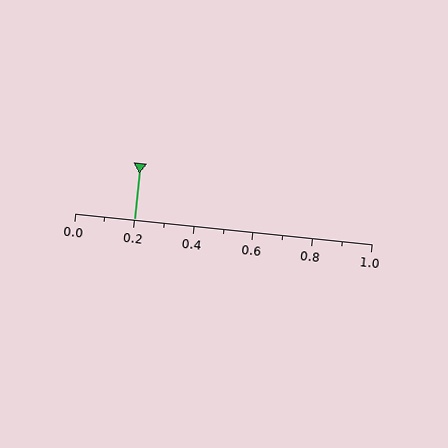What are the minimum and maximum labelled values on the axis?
The axis runs from 0.0 to 1.0.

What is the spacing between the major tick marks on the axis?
The major ticks are spaced 0.2 apart.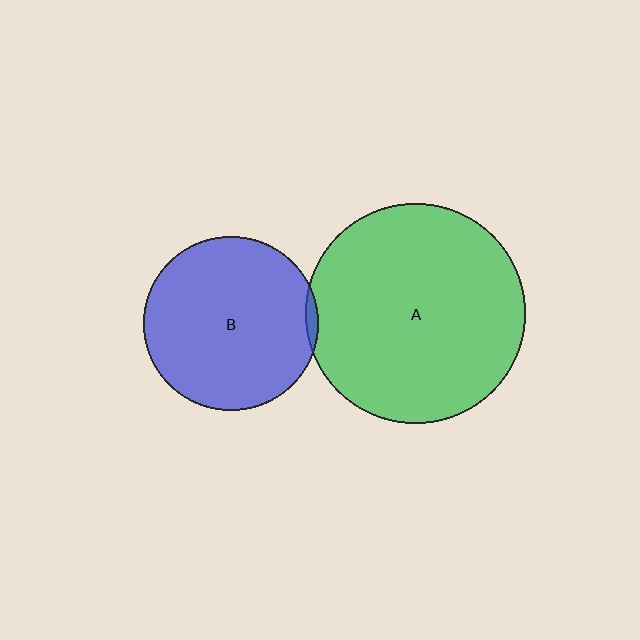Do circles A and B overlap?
Yes.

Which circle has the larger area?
Circle A (green).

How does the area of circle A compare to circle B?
Approximately 1.6 times.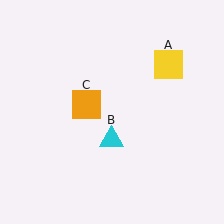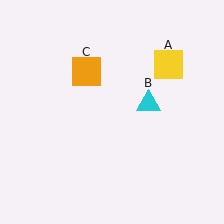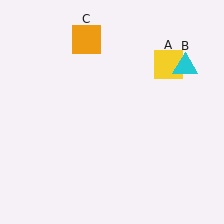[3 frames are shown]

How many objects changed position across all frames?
2 objects changed position: cyan triangle (object B), orange square (object C).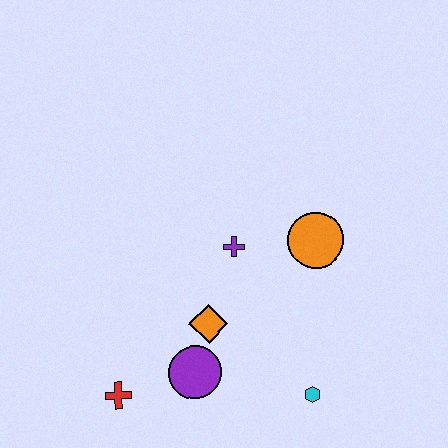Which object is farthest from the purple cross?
The red cross is farthest from the purple cross.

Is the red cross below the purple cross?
Yes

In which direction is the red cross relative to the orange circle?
The red cross is to the left of the orange circle.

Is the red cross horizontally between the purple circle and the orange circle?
No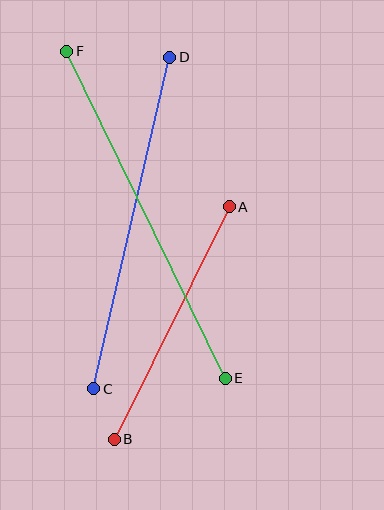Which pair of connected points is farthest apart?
Points E and F are farthest apart.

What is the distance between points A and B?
The distance is approximately 260 pixels.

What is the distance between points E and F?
The distance is approximately 363 pixels.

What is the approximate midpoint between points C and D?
The midpoint is at approximately (132, 223) pixels.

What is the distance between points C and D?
The distance is approximately 340 pixels.